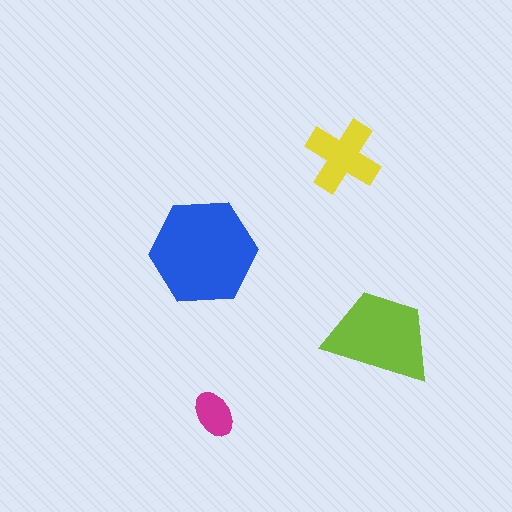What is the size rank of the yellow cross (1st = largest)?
3rd.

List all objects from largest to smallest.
The blue hexagon, the lime trapezoid, the yellow cross, the magenta ellipse.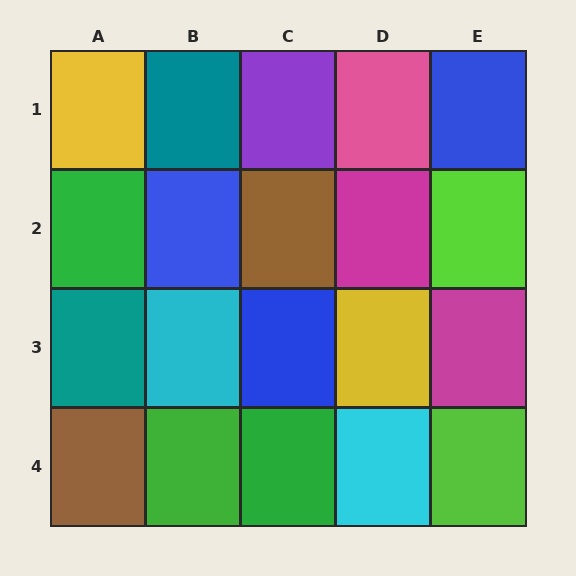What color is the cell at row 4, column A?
Brown.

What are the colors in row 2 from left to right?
Green, blue, brown, magenta, lime.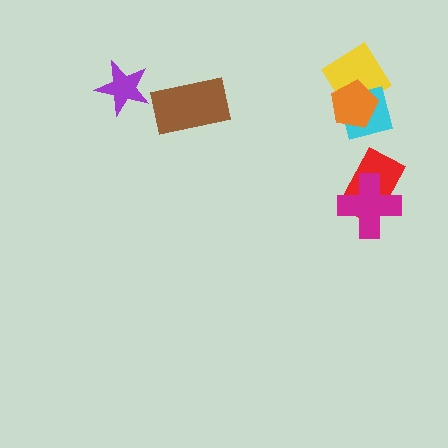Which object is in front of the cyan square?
The orange pentagon is in front of the cyan square.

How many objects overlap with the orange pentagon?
2 objects overlap with the orange pentagon.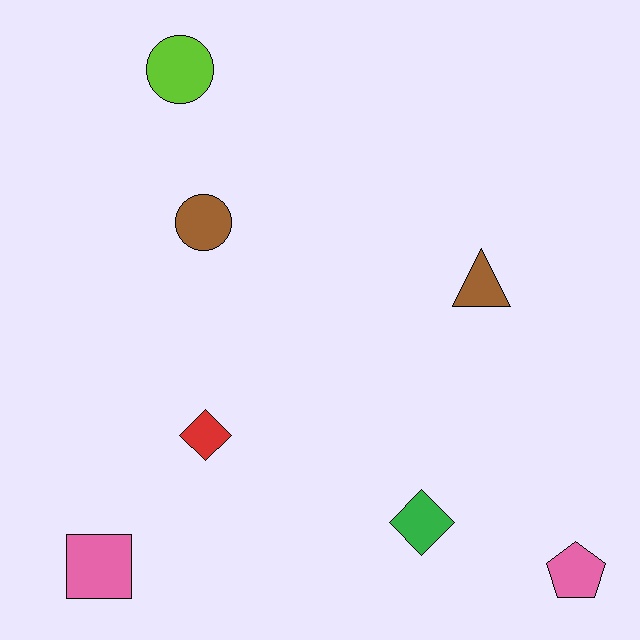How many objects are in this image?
There are 7 objects.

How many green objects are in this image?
There is 1 green object.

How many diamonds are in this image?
There are 2 diamonds.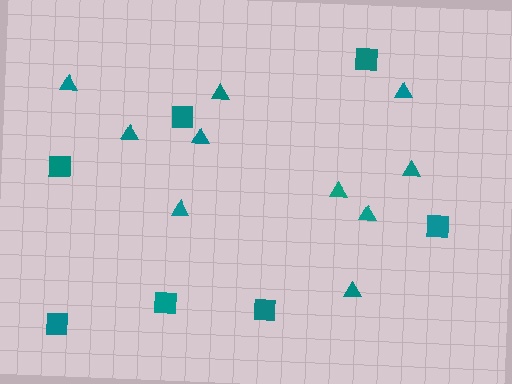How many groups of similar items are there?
There are 2 groups: one group of squares (7) and one group of triangles (10).